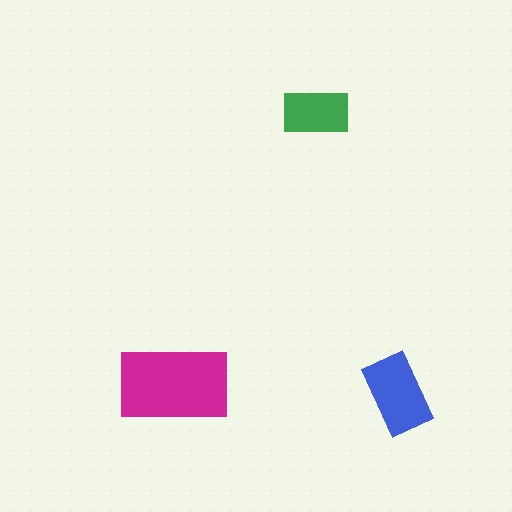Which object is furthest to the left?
The magenta rectangle is leftmost.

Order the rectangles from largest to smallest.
the magenta one, the blue one, the green one.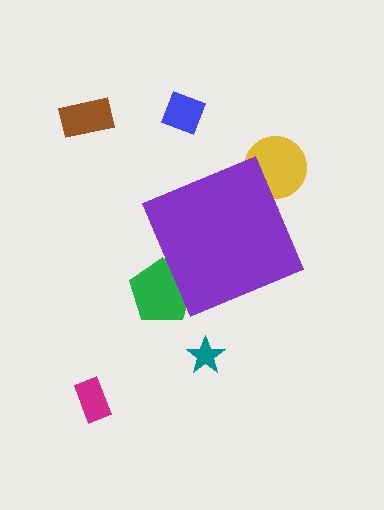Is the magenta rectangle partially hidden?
No, the magenta rectangle is fully visible.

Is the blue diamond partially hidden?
No, the blue diamond is fully visible.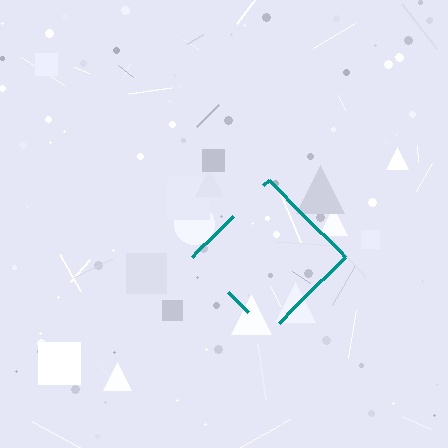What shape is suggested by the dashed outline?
The dashed outline suggests a diamond.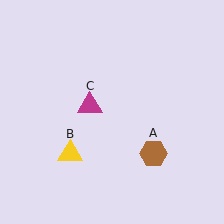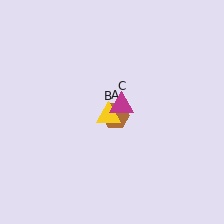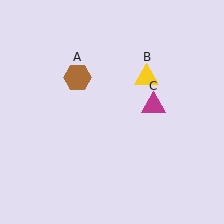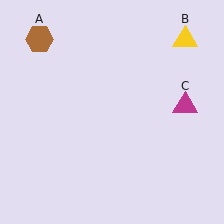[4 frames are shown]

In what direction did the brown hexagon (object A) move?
The brown hexagon (object A) moved up and to the left.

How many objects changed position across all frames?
3 objects changed position: brown hexagon (object A), yellow triangle (object B), magenta triangle (object C).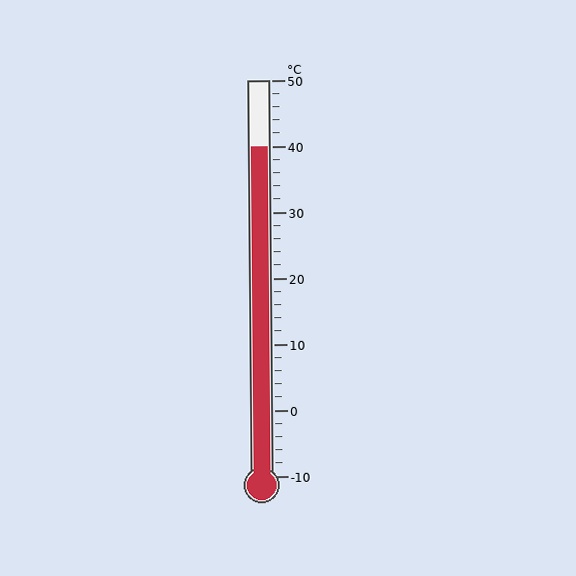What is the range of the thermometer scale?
The thermometer scale ranges from -10°C to 50°C.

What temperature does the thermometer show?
The thermometer shows approximately 40°C.